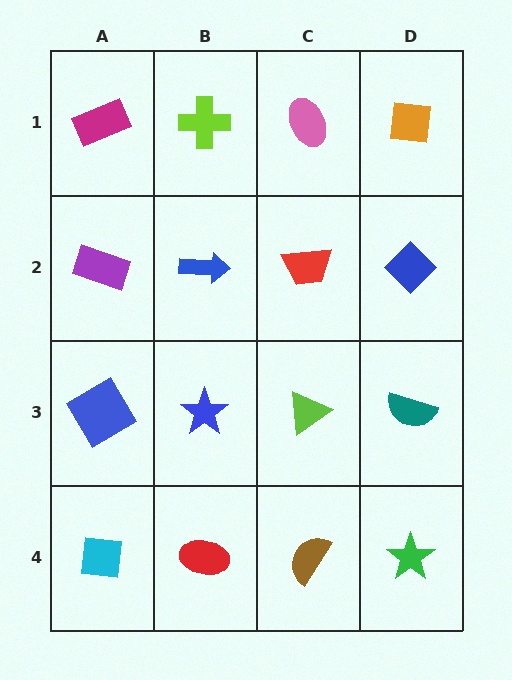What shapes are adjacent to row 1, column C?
A red trapezoid (row 2, column C), a lime cross (row 1, column B), an orange square (row 1, column D).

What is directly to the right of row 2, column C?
A blue diamond.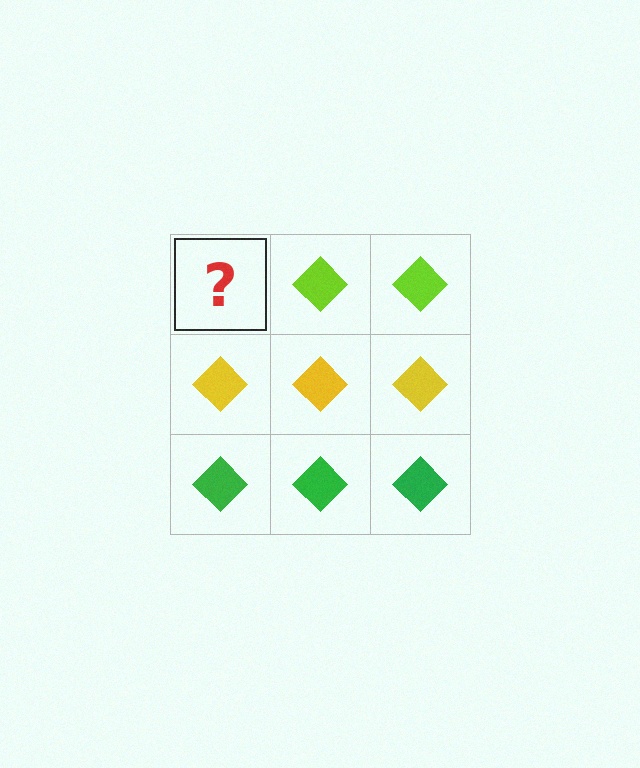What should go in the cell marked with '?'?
The missing cell should contain a lime diamond.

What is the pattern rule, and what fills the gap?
The rule is that each row has a consistent color. The gap should be filled with a lime diamond.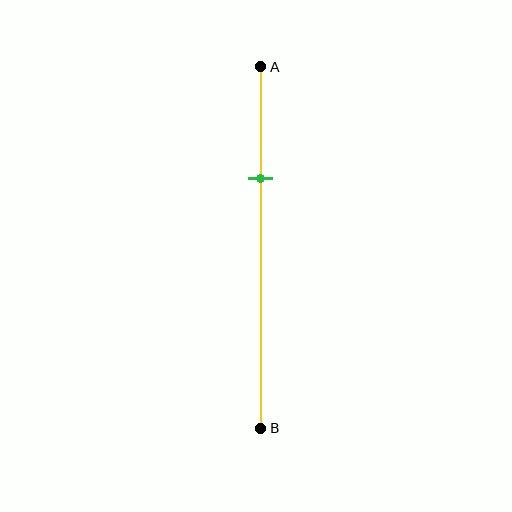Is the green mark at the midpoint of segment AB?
No, the mark is at about 30% from A, not at the 50% midpoint.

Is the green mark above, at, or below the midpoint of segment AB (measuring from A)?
The green mark is above the midpoint of segment AB.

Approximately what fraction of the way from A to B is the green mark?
The green mark is approximately 30% of the way from A to B.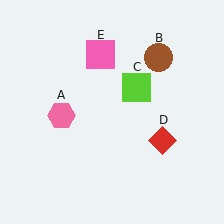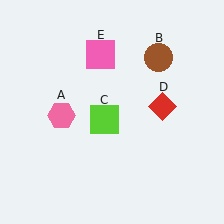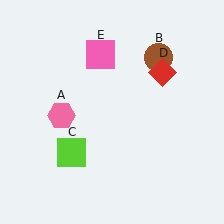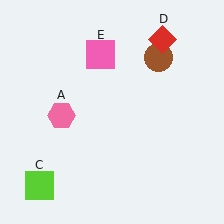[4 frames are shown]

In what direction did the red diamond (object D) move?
The red diamond (object D) moved up.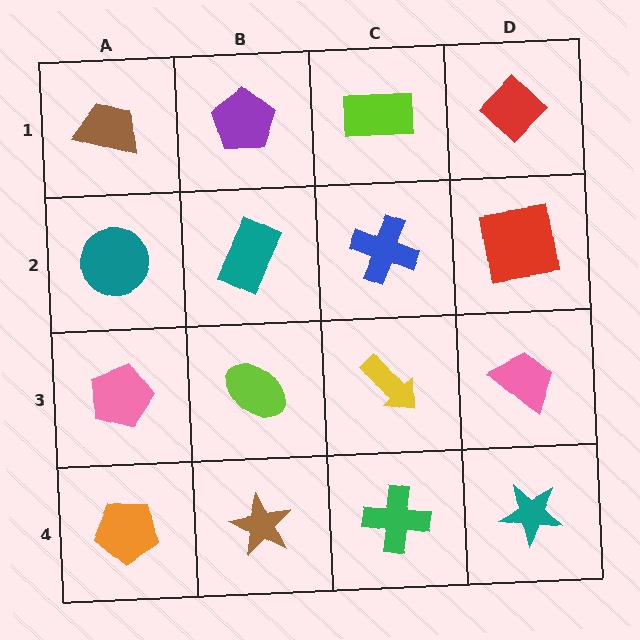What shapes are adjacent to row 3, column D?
A red square (row 2, column D), a teal star (row 4, column D), a yellow arrow (row 3, column C).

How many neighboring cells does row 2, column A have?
3.